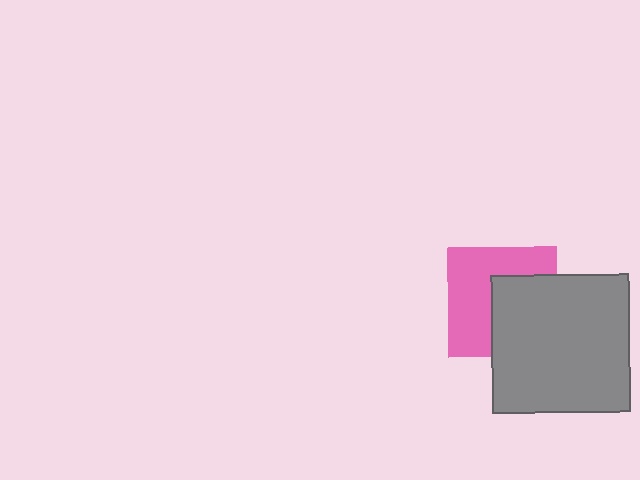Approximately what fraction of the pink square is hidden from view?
Roughly 46% of the pink square is hidden behind the gray square.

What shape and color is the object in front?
The object in front is a gray square.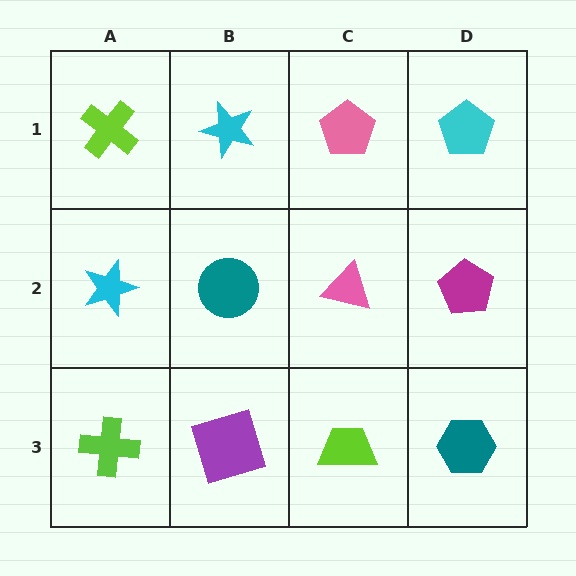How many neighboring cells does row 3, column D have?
2.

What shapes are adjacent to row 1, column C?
A pink triangle (row 2, column C), a cyan star (row 1, column B), a cyan pentagon (row 1, column D).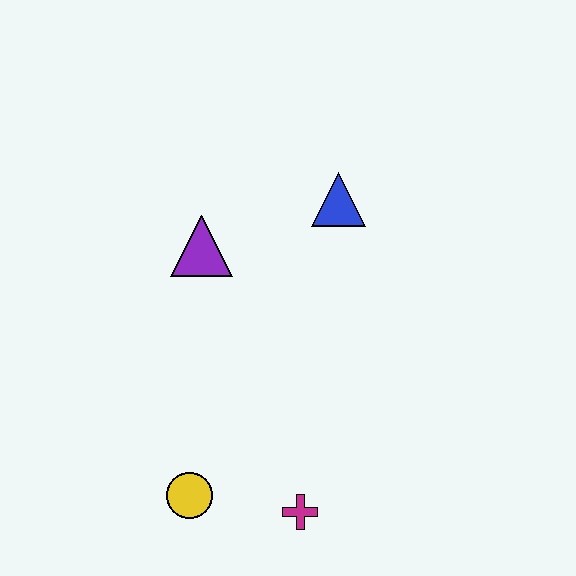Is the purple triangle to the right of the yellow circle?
Yes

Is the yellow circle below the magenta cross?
No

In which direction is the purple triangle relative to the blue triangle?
The purple triangle is to the left of the blue triangle.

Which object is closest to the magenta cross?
The yellow circle is closest to the magenta cross.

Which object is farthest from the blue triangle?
The yellow circle is farthest from the blue triangle.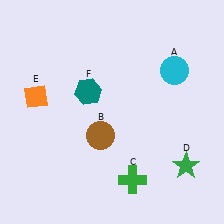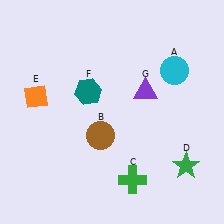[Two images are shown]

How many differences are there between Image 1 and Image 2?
There is 1 difference between the two images.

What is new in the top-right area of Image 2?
A purple triangle (G) was added in the top-right area of Image 2.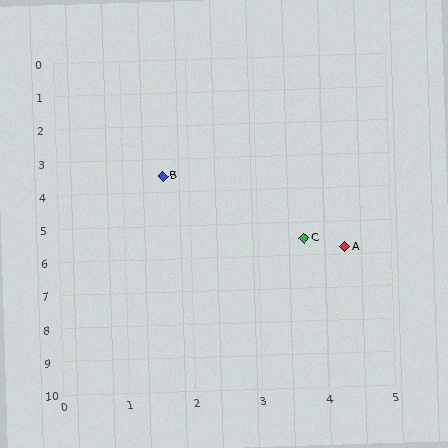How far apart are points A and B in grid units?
Points A and B are about 3.5 grid units apart.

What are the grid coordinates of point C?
Point C is at approximately (3.7, 5.5).